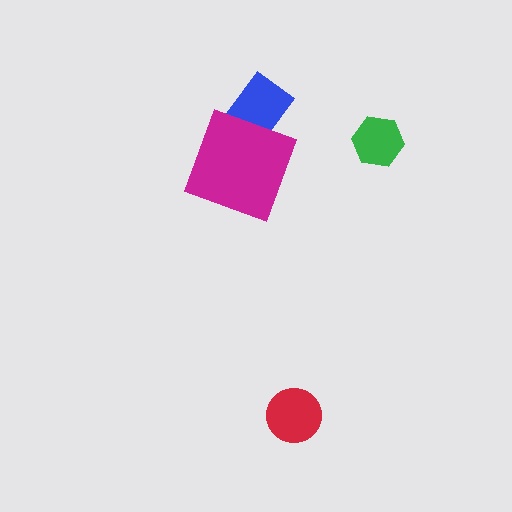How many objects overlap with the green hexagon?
0 objects overlap with the green hexagon.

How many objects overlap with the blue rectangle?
1 object overlaps with the blue rectangle.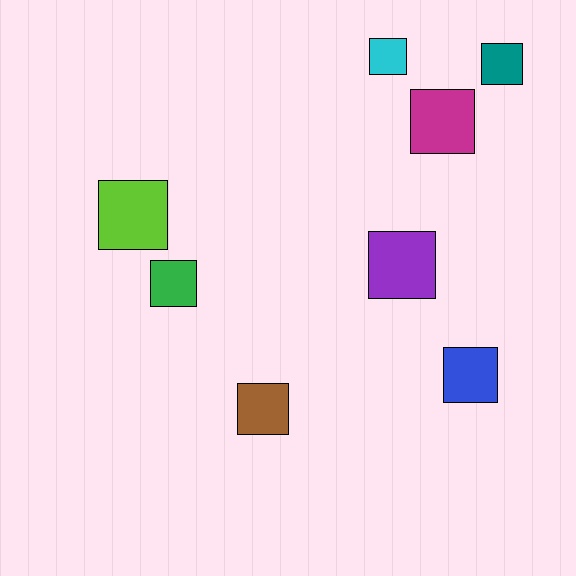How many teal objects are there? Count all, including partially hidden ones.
There is 1 teal object.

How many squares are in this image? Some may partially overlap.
There are 8 squares.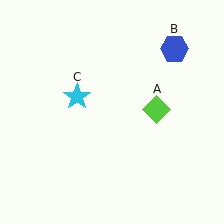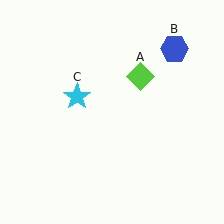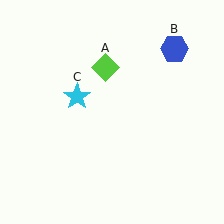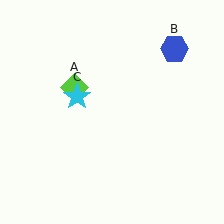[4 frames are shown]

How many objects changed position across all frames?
1 object changed position: lime diamond (object A).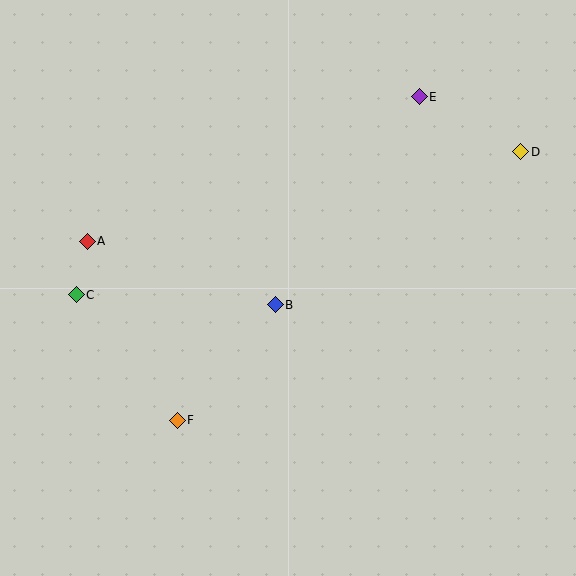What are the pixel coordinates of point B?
Point B is at (275, 305).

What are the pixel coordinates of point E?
Point E is at (419, 97).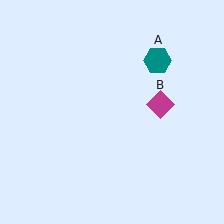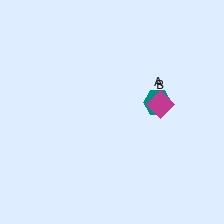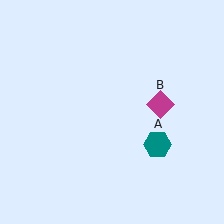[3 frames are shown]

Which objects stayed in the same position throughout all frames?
Magenta diamond (object B) remained stationary.